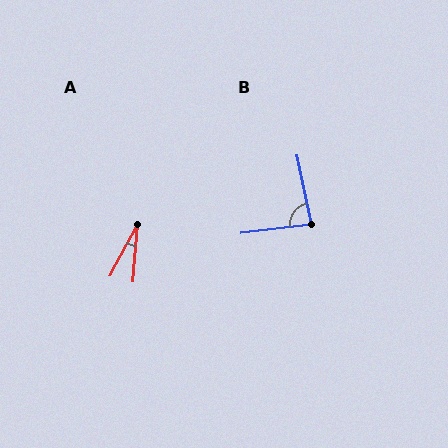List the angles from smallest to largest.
A (24°), B (85°).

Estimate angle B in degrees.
Approximately 85 degrees.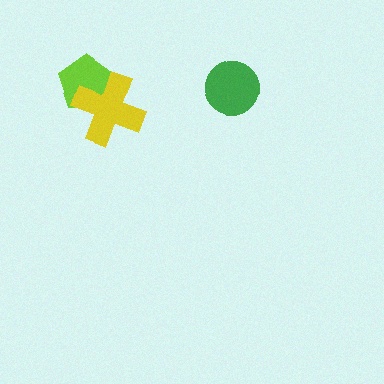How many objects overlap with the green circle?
0 objects overlap with the green circle.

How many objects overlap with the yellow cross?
1 object overlaps with the yellow cross.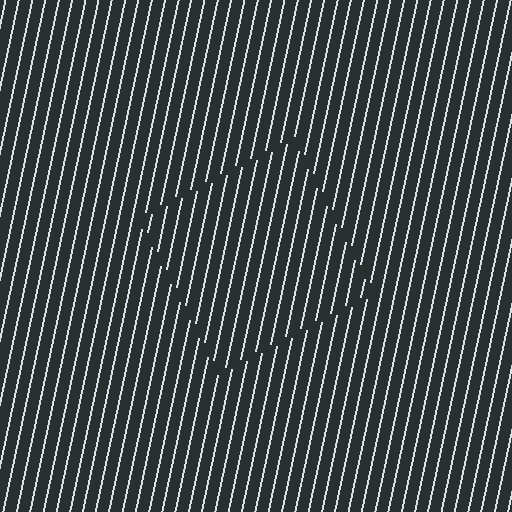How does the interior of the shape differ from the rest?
The interior of the shape contains the same grating, shifted by half a period — the contour is defined by the phase discontinuity where line-ends from the inner and outer gratings abut.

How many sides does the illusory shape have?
4 sides — the line-ends trace a square.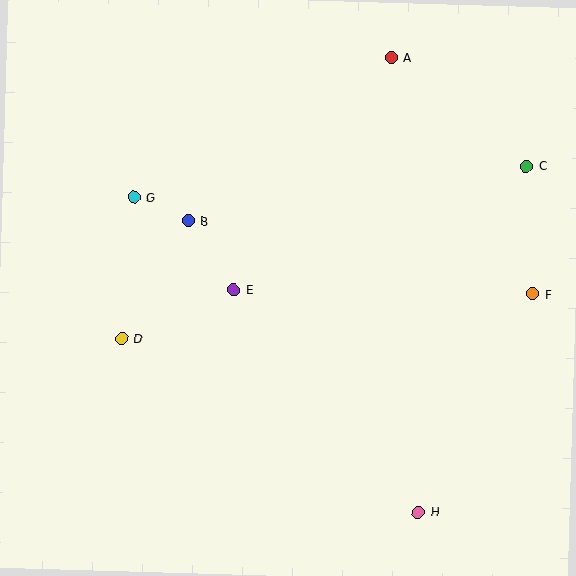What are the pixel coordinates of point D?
Point D is at (122, 338).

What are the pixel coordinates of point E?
Point E is at (234, 290).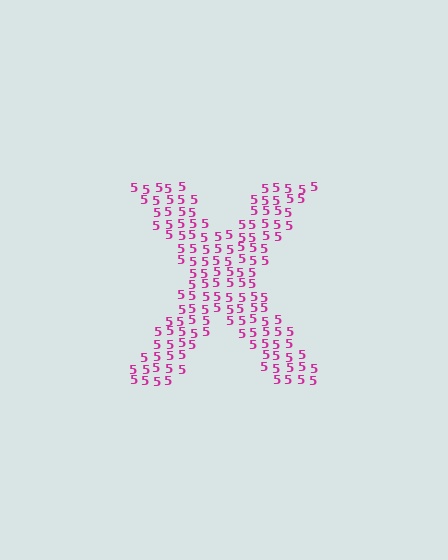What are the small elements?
The small elements are digit 5's.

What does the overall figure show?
The overall figure shows the letter X.